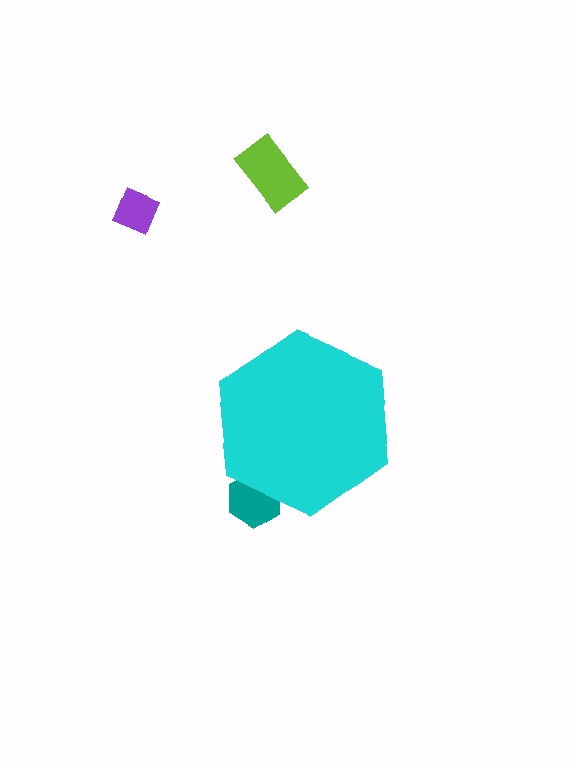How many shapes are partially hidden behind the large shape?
1 shape is partially hidden.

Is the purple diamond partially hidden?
No, the purple diamond is fully visible.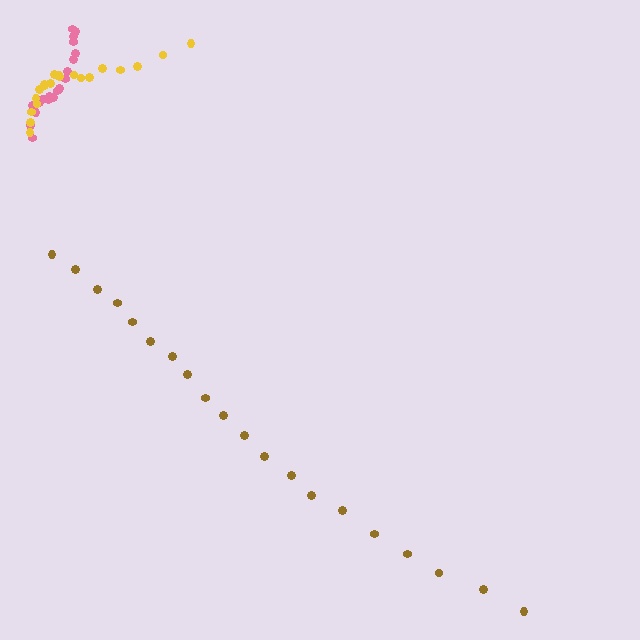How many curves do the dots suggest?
There are 3 distinct paths.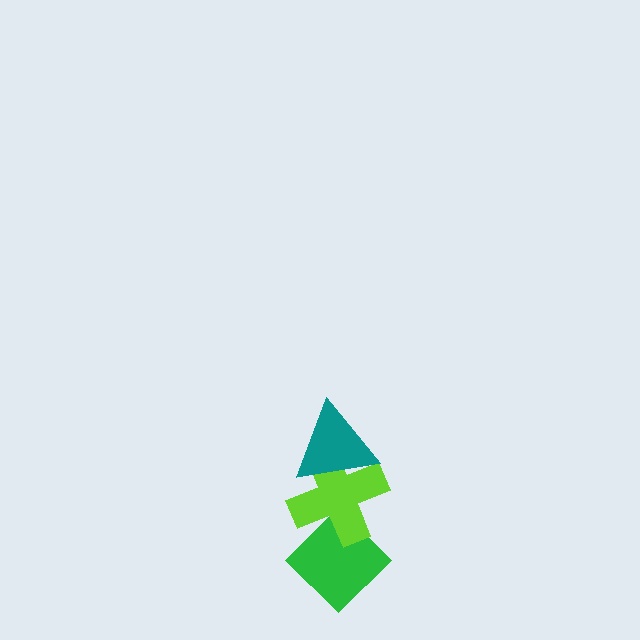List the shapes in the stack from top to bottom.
From top to bottom: the teal triangle, the lime cross, the green diamond.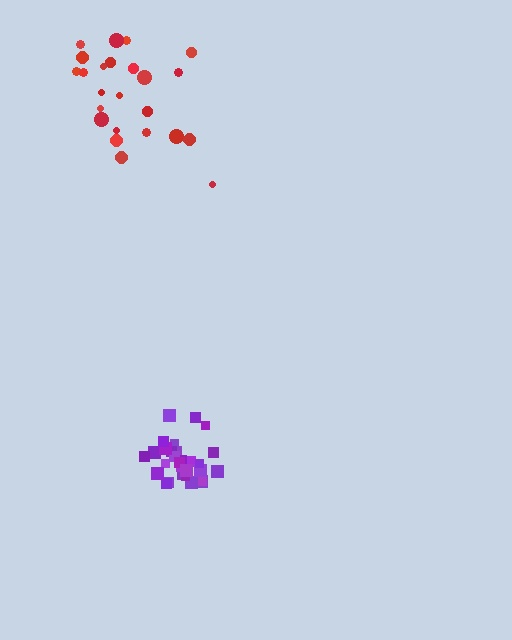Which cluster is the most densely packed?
Purple.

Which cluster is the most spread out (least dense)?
Red.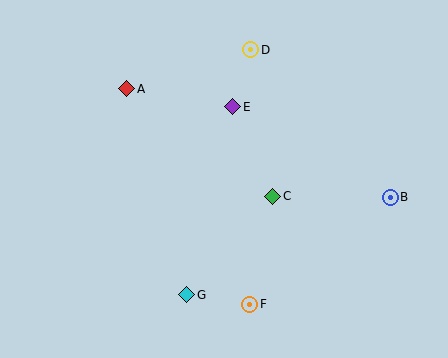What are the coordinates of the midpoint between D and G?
The midpoint between D and G is at (219, 172).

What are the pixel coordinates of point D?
Point D is at (251, 50).